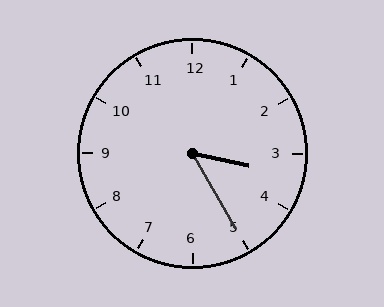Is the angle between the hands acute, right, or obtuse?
It is acute.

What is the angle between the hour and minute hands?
Approximately 48 degrees.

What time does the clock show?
3:25.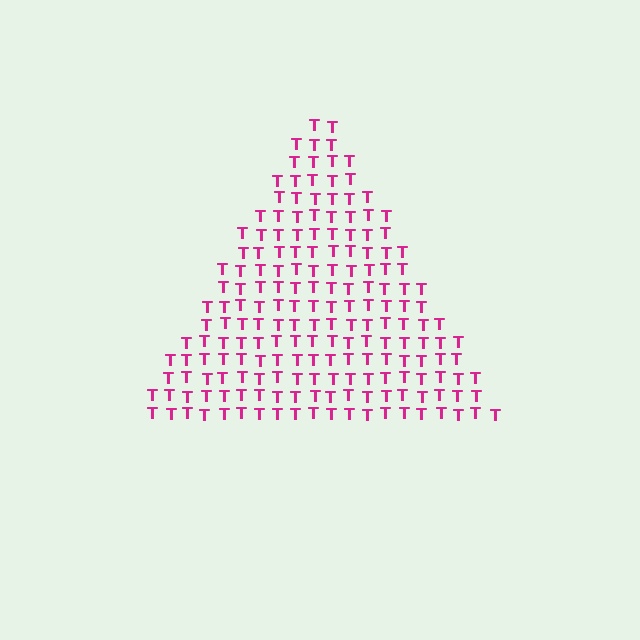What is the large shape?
The large shape is a triangle.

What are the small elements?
The small elements are letter T's.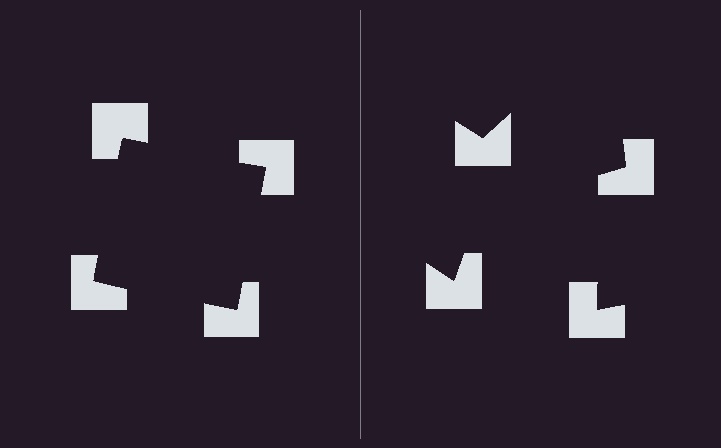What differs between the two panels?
The notched squares are positioned identically on both sides; only the wedge orientations differ. On the left they align to a square; on the right they are misaligned.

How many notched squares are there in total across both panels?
8 — 4 on each side.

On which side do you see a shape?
An illusory square appears on the left side. On the right side the wedge cuts are rotated, so no coherent shape forms.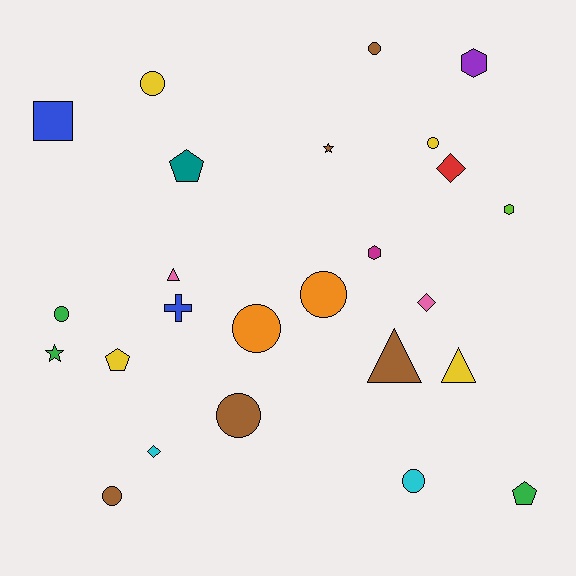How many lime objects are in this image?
There is 1 lime object.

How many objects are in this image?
There are 25 objects.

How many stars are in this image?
There are 2 stars.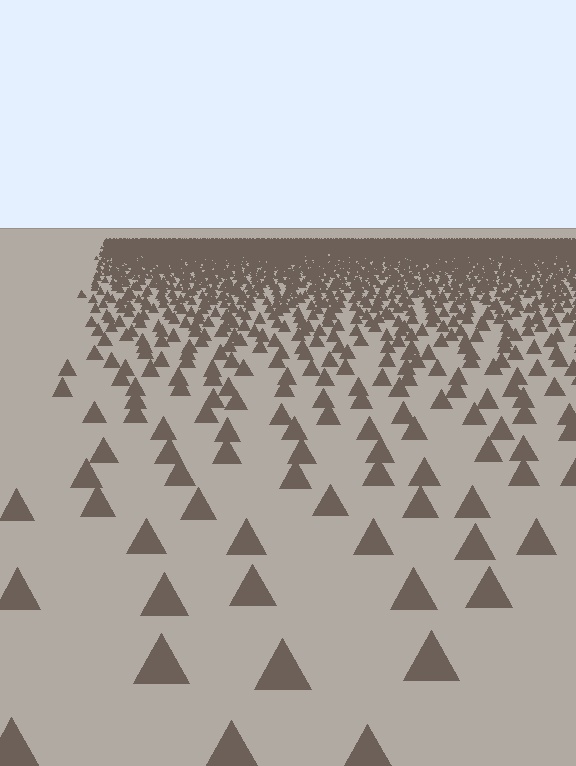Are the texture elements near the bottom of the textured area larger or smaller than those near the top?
Larger. Near the bottom, elements are closer to the viewer and appear at a bigger on-screen size.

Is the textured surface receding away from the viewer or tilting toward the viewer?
The surface is receding away from the viewer. Texture elements get smaller and denser toward the top.